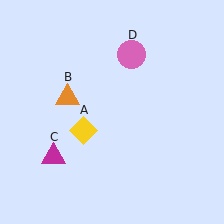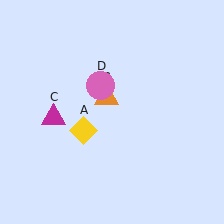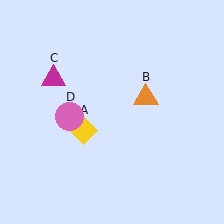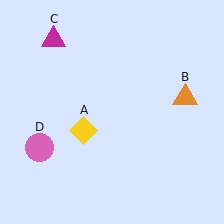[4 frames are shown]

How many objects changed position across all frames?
3 objects changed position: orange triangle (object B), magenta triangle (object C), pink circle (object D).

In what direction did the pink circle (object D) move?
The pink circle (object D) moved down and to the left.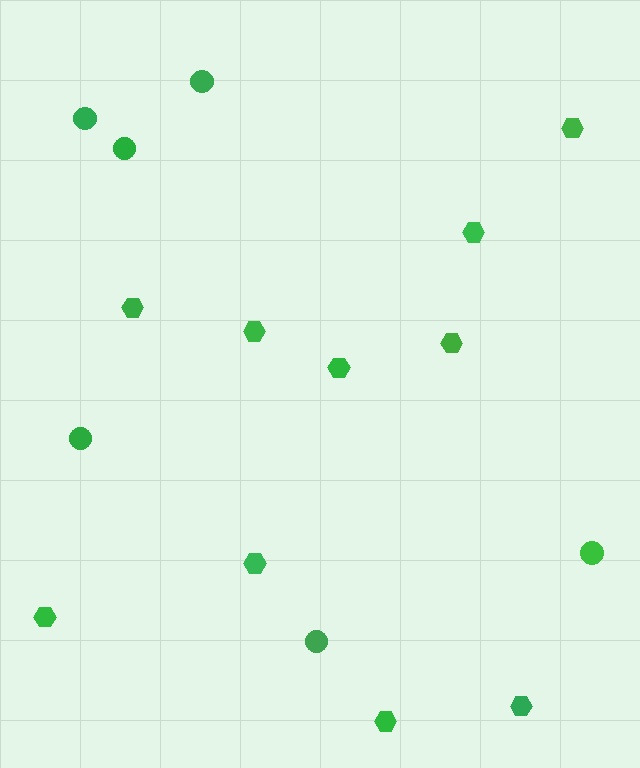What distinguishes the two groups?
There are 2 groups: one group of circles (6) and one group of hexagons (10).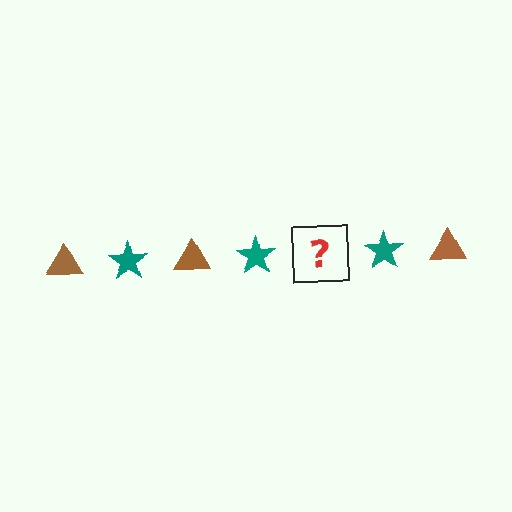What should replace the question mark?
The question mark should be replaced with a brown triangle.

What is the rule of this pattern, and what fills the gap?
The rule is that the pattern alternates between brown triangle and teal star. The gap should be filled with a brown triangle.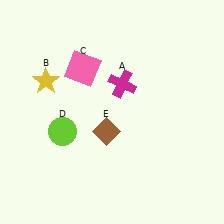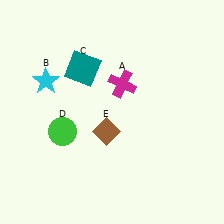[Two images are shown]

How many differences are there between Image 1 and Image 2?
There are 3 differences between the two images.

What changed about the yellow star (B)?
In Image 1, B is yellow. In Image 2, it changed to cyan.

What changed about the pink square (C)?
In Image 1, C is pink. In Image 2, it changed to teal.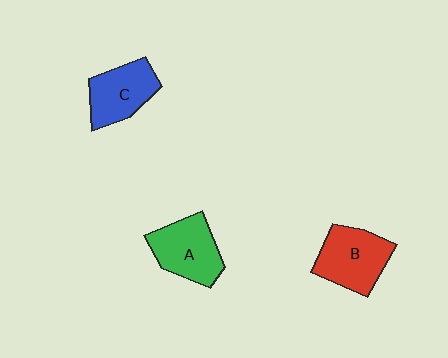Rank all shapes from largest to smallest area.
From largest to smallest: B (red), A (green), C (blue).